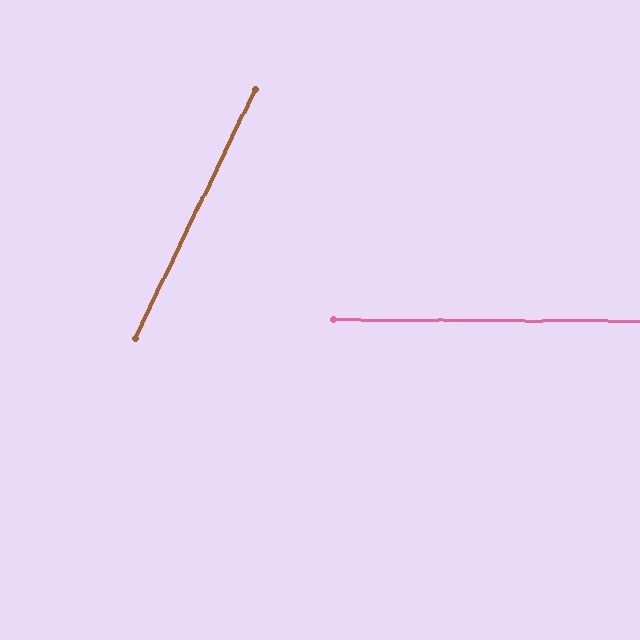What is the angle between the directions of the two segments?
Approximately 64 degrees.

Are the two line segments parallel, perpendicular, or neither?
Neither parallel nor perpendicular — they differ by about 64°.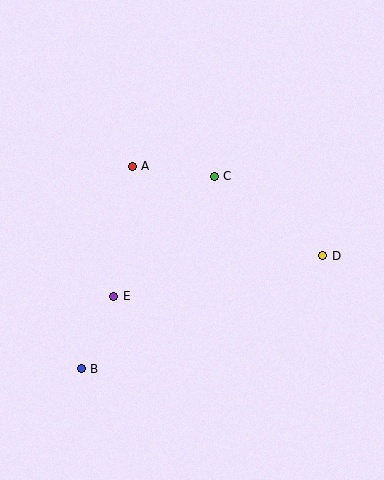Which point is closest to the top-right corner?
Point C is closest to the top-right corner.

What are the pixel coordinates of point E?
Point E is at (114, 296).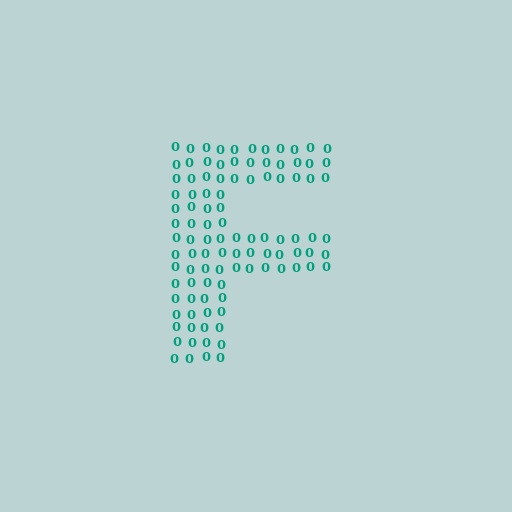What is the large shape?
The large shape is the letter F.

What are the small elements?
The small elements are digit 0's.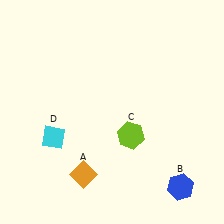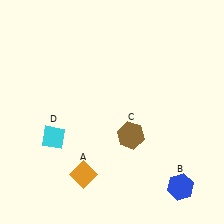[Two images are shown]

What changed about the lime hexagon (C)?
In Image 1, C is lime. In Image 2, it changed to brown.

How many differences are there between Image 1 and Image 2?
There is 1 difference between the two images.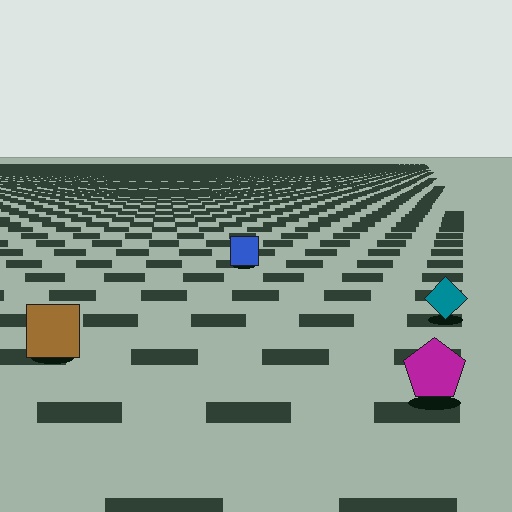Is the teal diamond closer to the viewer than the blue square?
Yes. The teal diamond is closer — you can tell from the texture gradient: the ground texture is coarser near it.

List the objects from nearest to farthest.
From nearest to farthest: the magenta pentagon, the brown square, the teal diamond, the blue square.